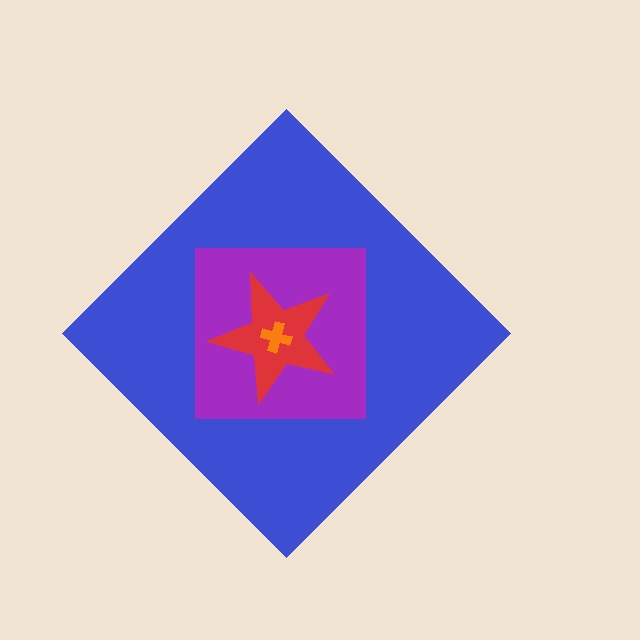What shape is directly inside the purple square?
The red star.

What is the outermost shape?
The blue diamond.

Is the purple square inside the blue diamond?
Yes.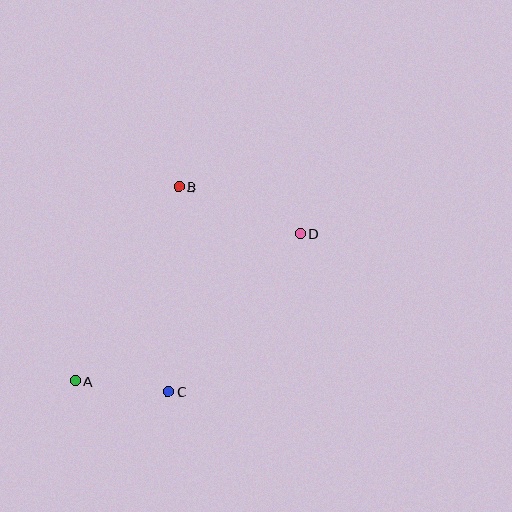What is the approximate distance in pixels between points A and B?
The distance between A and B is approximately 220 pixels.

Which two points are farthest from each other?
Points A and D are farthest from each other.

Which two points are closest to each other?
Points A and C are closest to each other.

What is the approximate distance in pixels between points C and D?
The distance between C and D is approximately 206 pixels.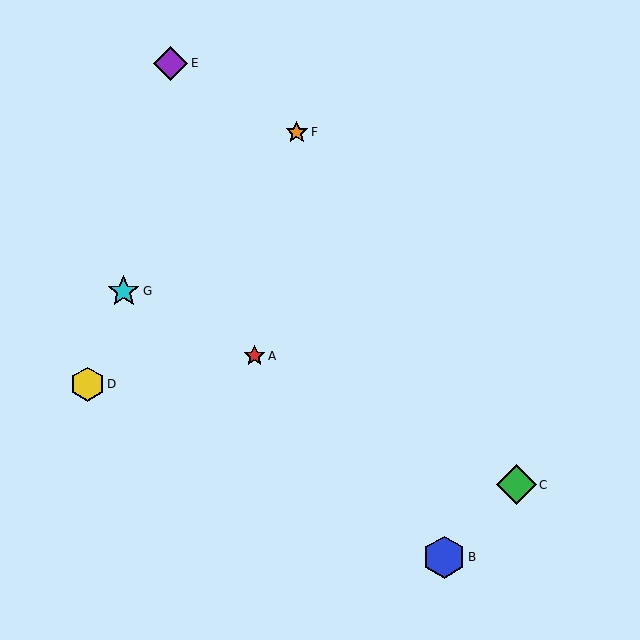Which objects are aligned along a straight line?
Objects A, C, G are aligned along a straight line.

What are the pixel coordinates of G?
Object G is at (124, 291).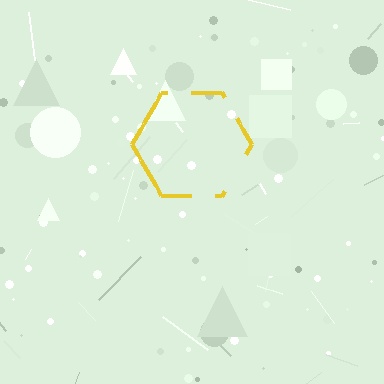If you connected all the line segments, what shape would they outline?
They would outline a hexagon.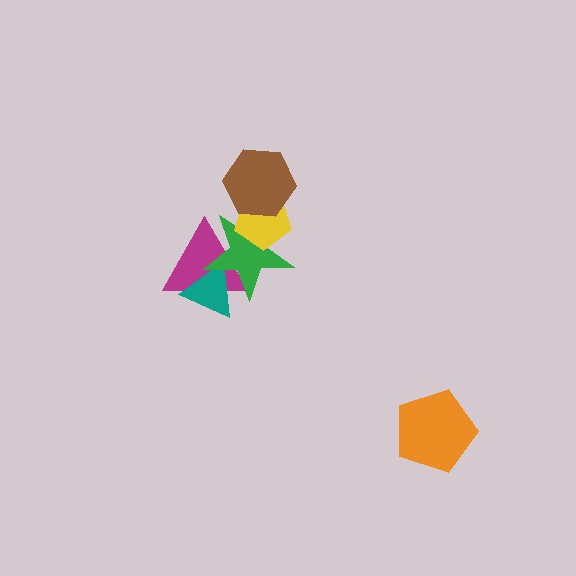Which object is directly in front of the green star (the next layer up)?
The yellow pentagon is directly in front of the green star.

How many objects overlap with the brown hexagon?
2 objects overlap with the brown hexagon.